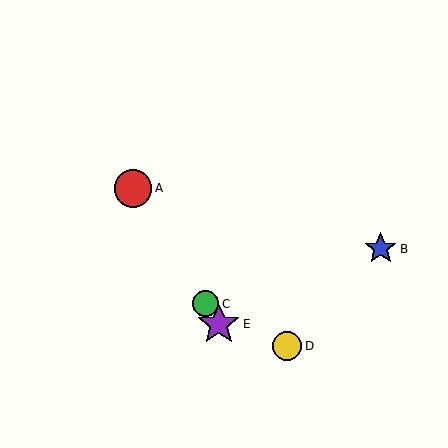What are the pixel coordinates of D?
Object D is at (287, 346).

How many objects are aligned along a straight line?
3 objects (A, C, E) are aligned along a straight line.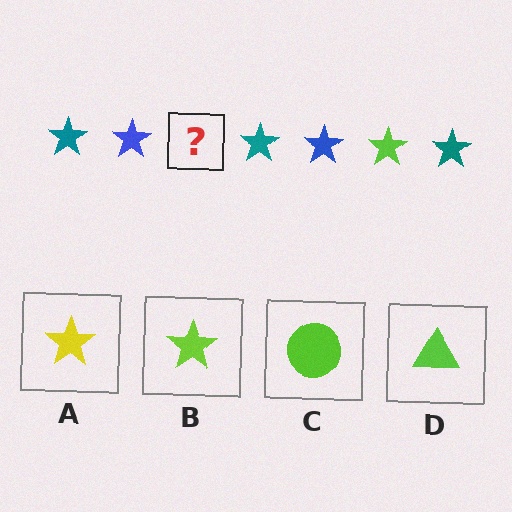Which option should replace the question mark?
Option B.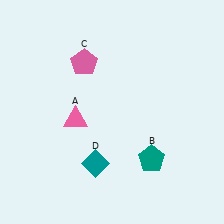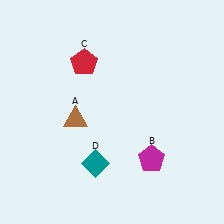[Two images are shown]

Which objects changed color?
A changed from pink to brown. B changed from teal to magenta. C changed from pink to red.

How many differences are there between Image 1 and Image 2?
There are 3 differences between the two images.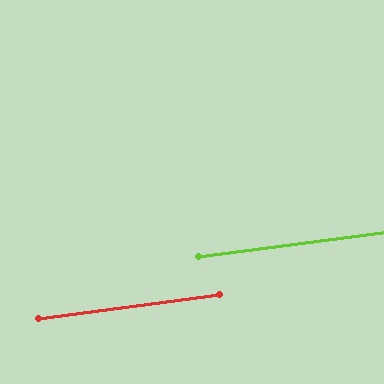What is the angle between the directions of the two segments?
Approximately 0 degrees.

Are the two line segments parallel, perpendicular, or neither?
Parallel — their directions differ by only 0.1°.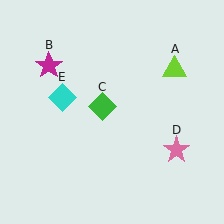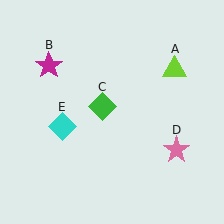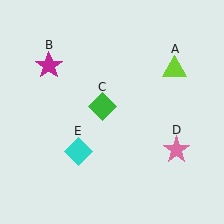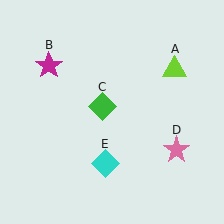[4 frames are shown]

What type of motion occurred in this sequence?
The cyan diamond (object E) rotated counterclockwise around the center of the scene.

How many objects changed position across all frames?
1 object changed position: cyan diamond (object E).